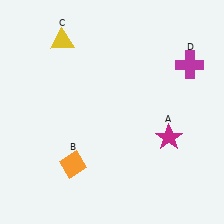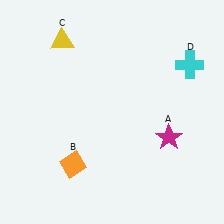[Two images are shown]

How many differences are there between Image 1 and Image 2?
There is 1 difference between the two images.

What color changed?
The cross (D) changed from magenta in Image 1 to cyan in Image 2.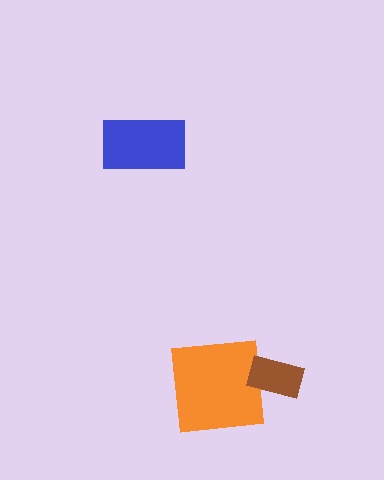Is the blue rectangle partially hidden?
No, no other shape covers it.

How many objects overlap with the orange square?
1 object overlaps with the orange square.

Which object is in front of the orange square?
The brown rectangle is in front of the orange square.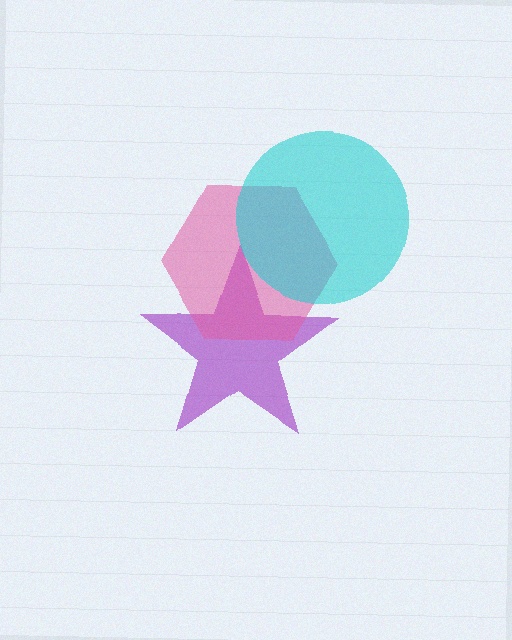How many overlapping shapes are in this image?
There are 3 overlapping shapes in the image.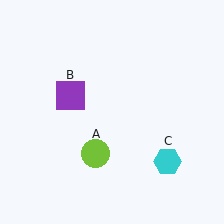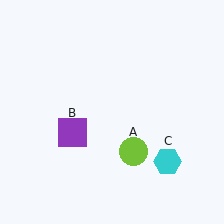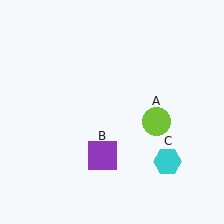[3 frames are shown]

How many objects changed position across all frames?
2 objects changed position: lime circle (object A), purple square (object B).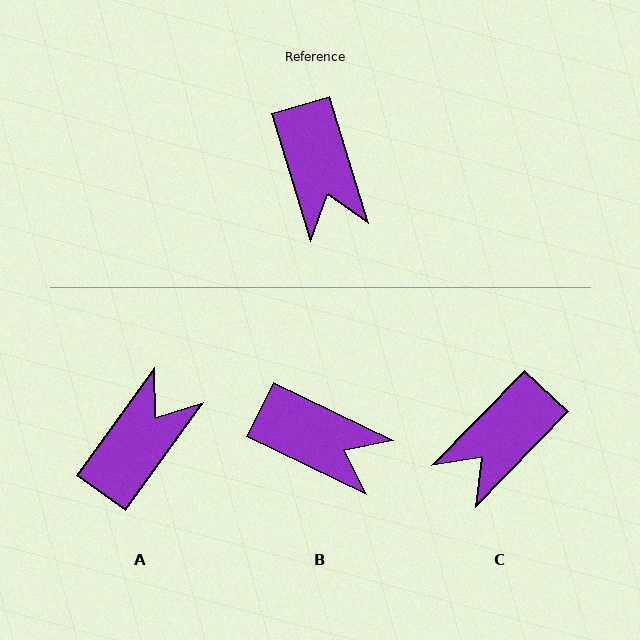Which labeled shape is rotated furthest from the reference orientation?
A, about 127 degrees away.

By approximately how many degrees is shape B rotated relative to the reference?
Approximately 47 degrees counter-clockwise.